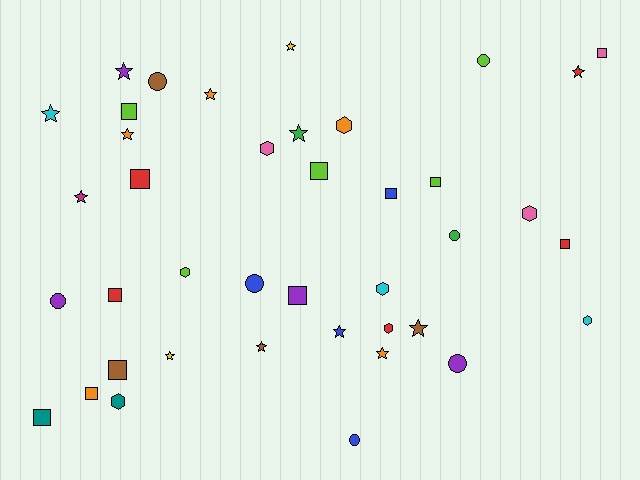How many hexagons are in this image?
There are 8 hexagons.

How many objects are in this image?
There are 40 objects.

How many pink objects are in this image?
There are 3 pink objects.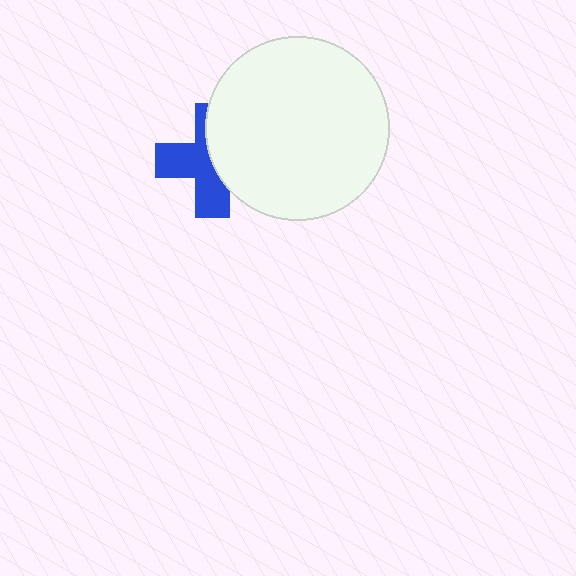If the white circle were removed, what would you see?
You would see the complete blue cross.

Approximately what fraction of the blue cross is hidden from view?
Roughly 45% of the blue cross is hidden behind the white circle.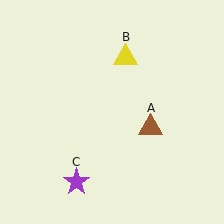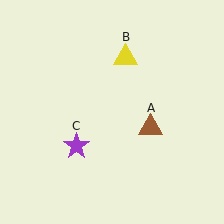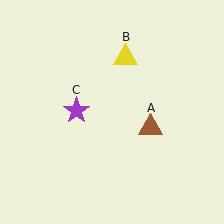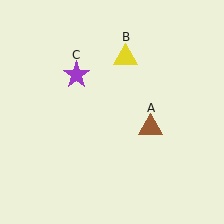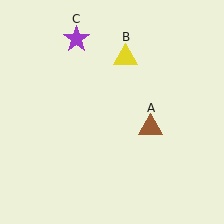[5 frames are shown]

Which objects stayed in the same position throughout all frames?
Brown triangle (object A) and yellow triangle (object B) remained stationary.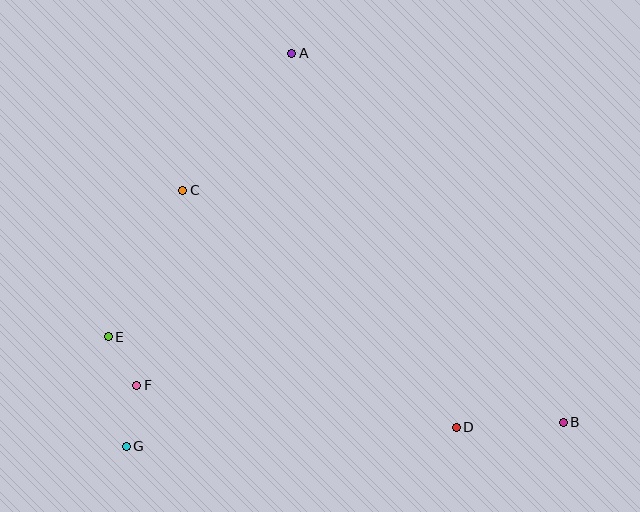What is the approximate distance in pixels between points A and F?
The distance between A and F is approximately 367 pixels.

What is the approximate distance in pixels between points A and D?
The distance between A and D is approximately 408 pixels.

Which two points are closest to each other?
Points E and F are closest to each other.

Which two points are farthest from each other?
Points B and E are farthest from each other.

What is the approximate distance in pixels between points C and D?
The distance between C and D is approximately 362 pixels.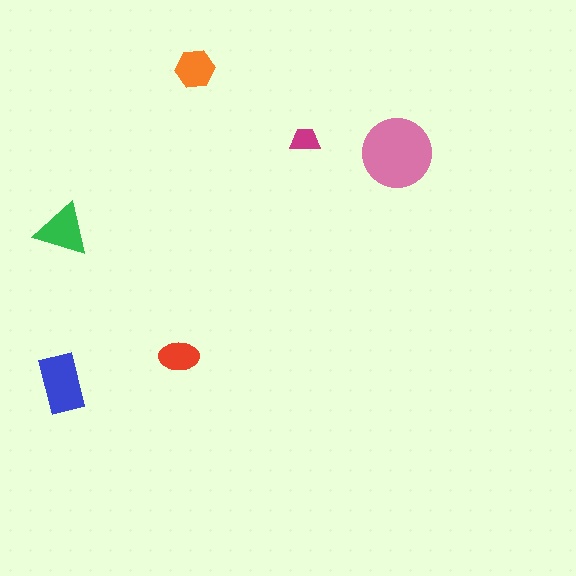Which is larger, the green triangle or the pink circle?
The pink circle.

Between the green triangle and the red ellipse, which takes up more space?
The green triangle.